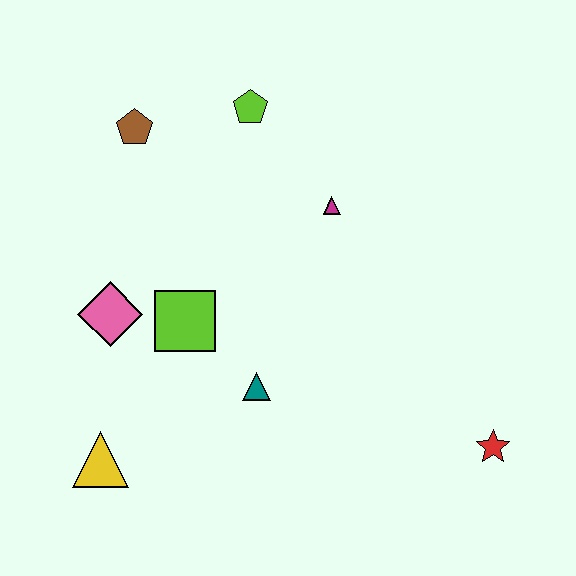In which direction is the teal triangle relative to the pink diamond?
The teal triangle is to the right of the pink diamond.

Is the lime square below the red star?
No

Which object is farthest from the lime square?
The red star is farthest from the lime square.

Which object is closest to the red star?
The teal triangle is closest to the red star.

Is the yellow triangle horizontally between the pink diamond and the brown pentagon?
No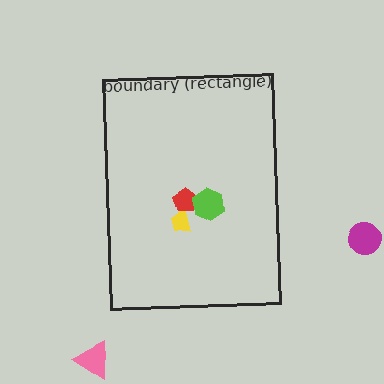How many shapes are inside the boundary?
3 inside, 2 outside.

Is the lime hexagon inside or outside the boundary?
Inside.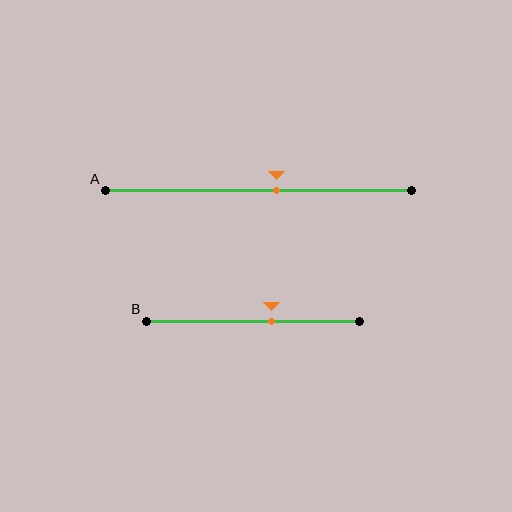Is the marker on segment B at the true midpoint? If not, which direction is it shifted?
No, the marker on segment B is shifted to the right by about 9% of the segment length.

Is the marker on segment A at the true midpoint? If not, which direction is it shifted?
No, the marker on segment A is shifted to the right by about 6% of the segment length.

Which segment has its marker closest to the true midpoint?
Segment A has its marker closest to the true midpoint.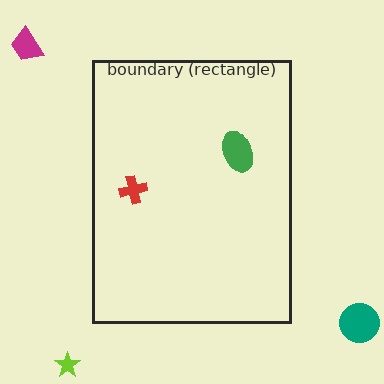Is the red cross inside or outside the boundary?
Inside.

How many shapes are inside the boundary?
2 inside, 3 outside.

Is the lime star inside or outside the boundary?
Outside.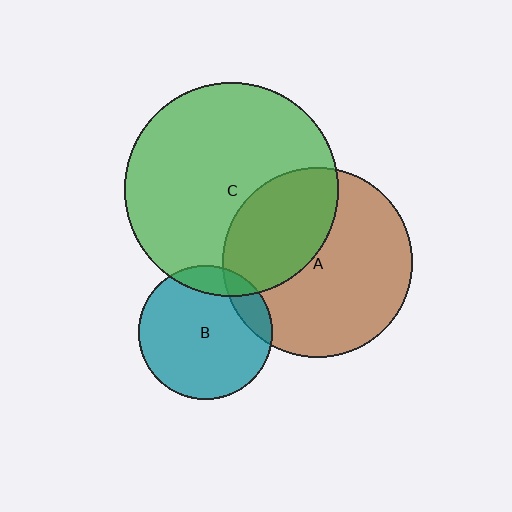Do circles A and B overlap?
Yes.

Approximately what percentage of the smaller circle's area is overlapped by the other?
Approximately 15%.